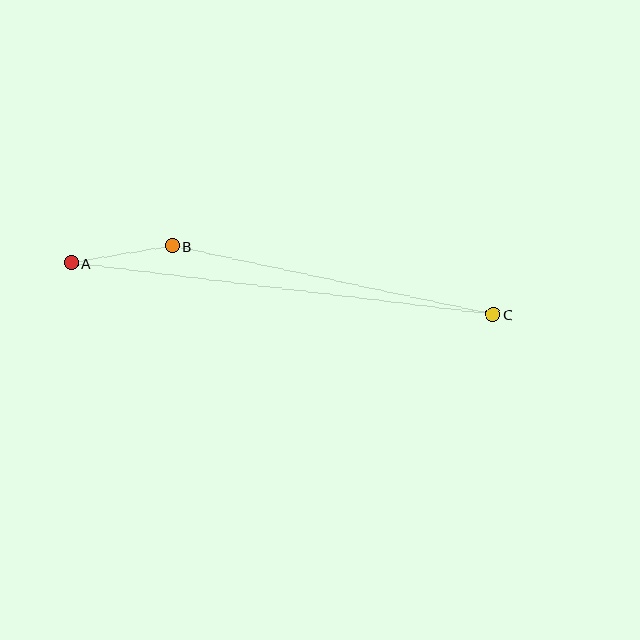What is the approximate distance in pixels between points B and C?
The distance between B and C is approximately 328 pixels.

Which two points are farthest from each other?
Points A and C are farthest from each other.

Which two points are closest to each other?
Points A and B are closest to each other.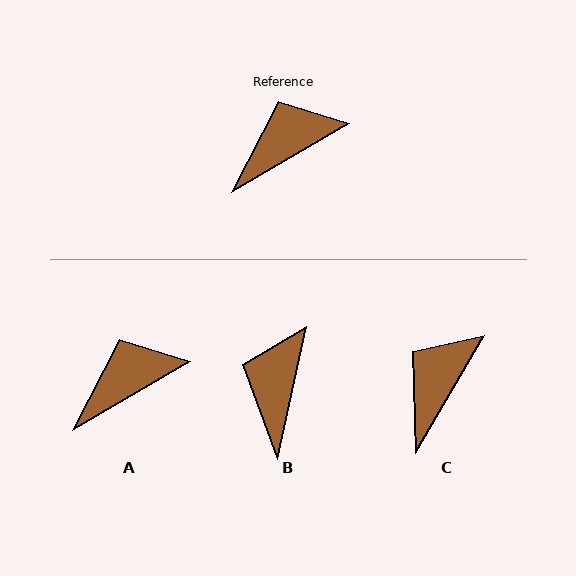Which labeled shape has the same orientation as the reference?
A.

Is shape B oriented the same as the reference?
No, it is off by about 48 degrees.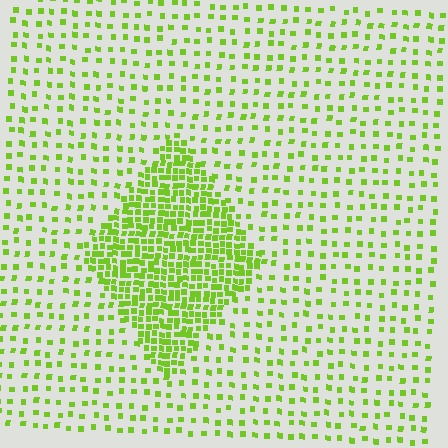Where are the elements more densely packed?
The elements are more densely packed inside the diamond boundary.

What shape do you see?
I see a diamond.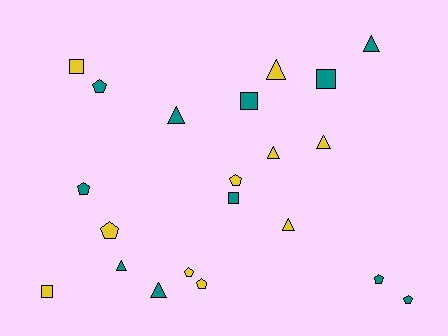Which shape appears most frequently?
Pentagon, with 8 objects.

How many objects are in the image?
There are 21 objects.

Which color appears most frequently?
Teal, with 11 objects.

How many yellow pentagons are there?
There are 4 yellow pentagons.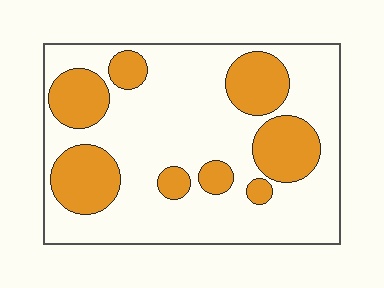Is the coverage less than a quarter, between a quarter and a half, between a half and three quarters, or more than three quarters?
Between a quarter and a half.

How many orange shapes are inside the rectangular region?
8.